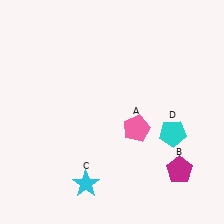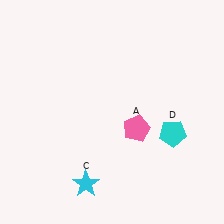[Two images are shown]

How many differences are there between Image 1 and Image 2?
There is 1 difference between the two images.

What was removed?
The magenta pentagon (B) was removed in Image 2.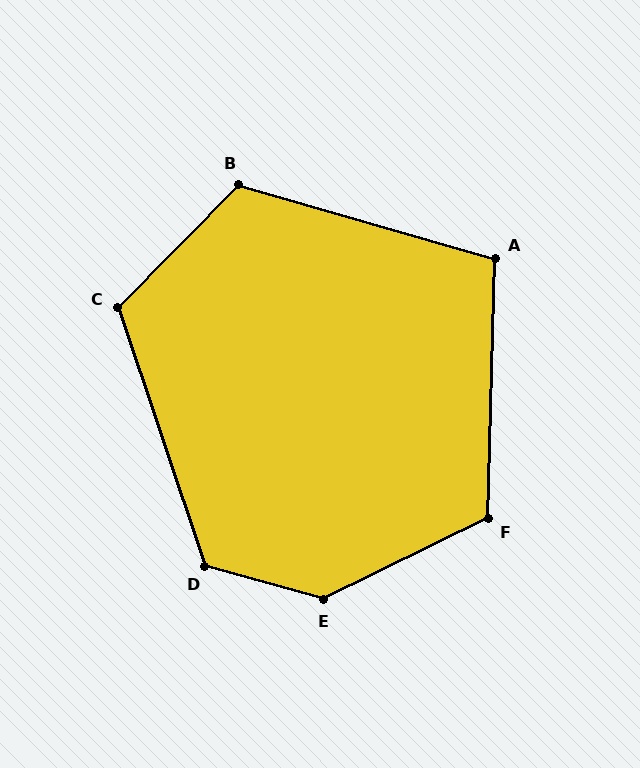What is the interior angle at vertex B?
Approximately 118 degrees (obtuse).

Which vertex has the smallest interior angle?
A, at approximately 105 degrees.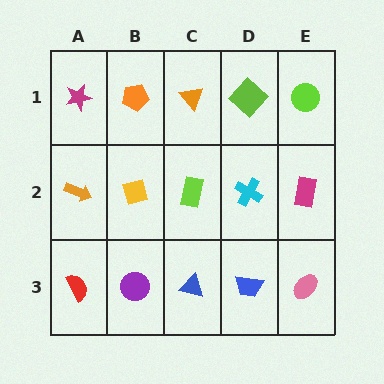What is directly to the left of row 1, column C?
An orange pentagon.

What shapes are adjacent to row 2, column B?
An orange pentagon (row 1, column B), a purple circle (row 3, column B), an orange arrow (row 2, column A), a lime rectangle (row 2, column C).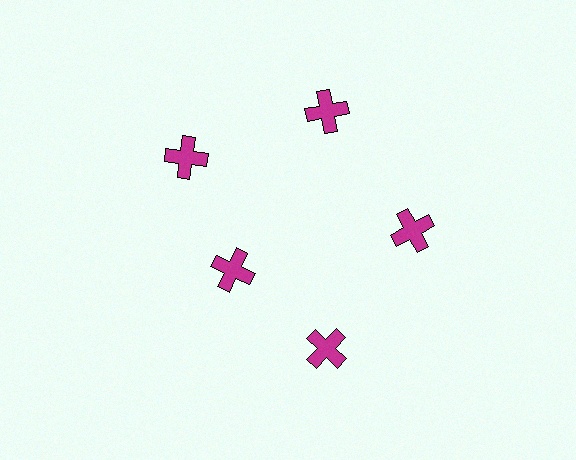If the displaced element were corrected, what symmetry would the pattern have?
It would have 5-fold rotational symmetry — the pattern would map onto itself every 72 degrees.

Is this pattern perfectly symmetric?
No. The 5 magenta crosses are arranged in a ring, but one element near the 8 o'clock position is pulled inward toward the center, breaking the 5-fold rotational symmetry.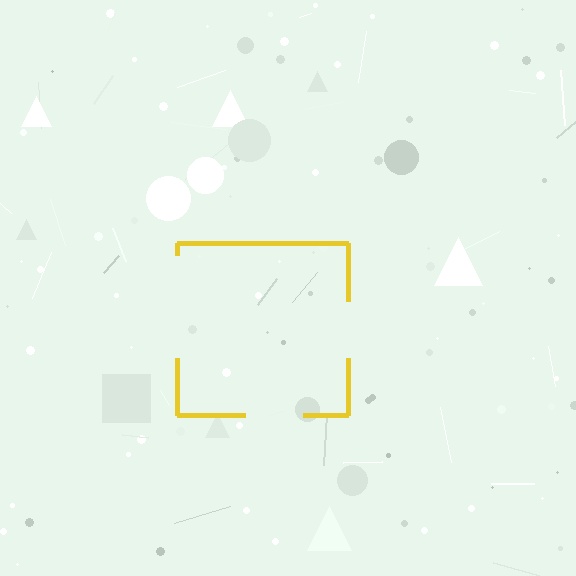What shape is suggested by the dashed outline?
The dashed outline suggests a square.